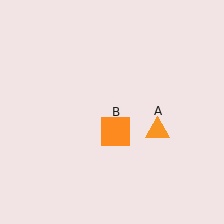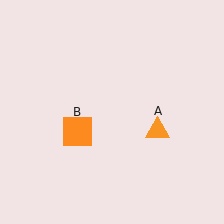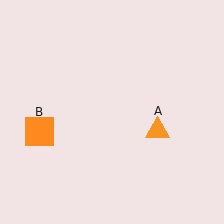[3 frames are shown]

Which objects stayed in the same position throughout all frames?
Orange triangle (object A) remained stationary.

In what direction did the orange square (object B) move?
The orange square (object B) moved left.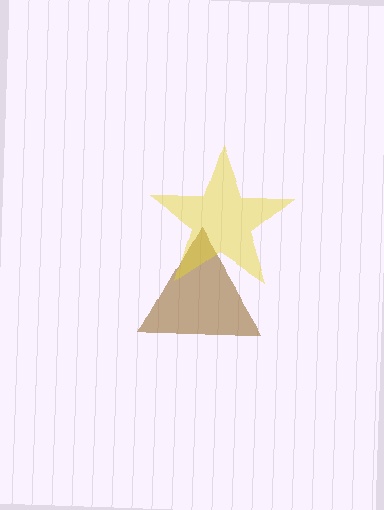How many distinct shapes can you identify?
There are 2 distinct shapes: a brown triangle, a yellow star.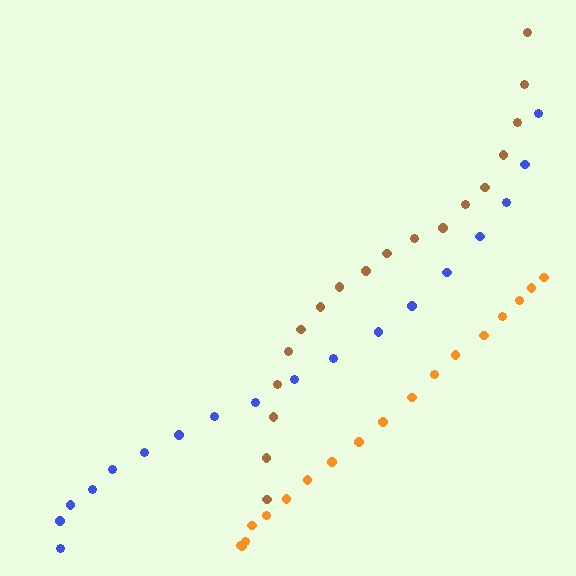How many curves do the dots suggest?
There are 3 distinct paths.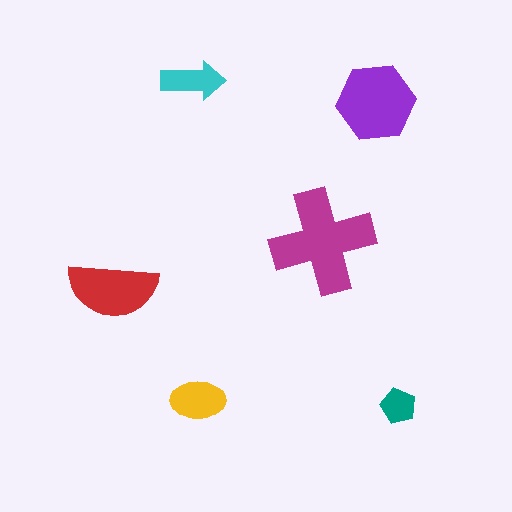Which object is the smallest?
The teal pentagon.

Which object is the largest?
The magenta cross.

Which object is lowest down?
The teal pentagon is bottommost.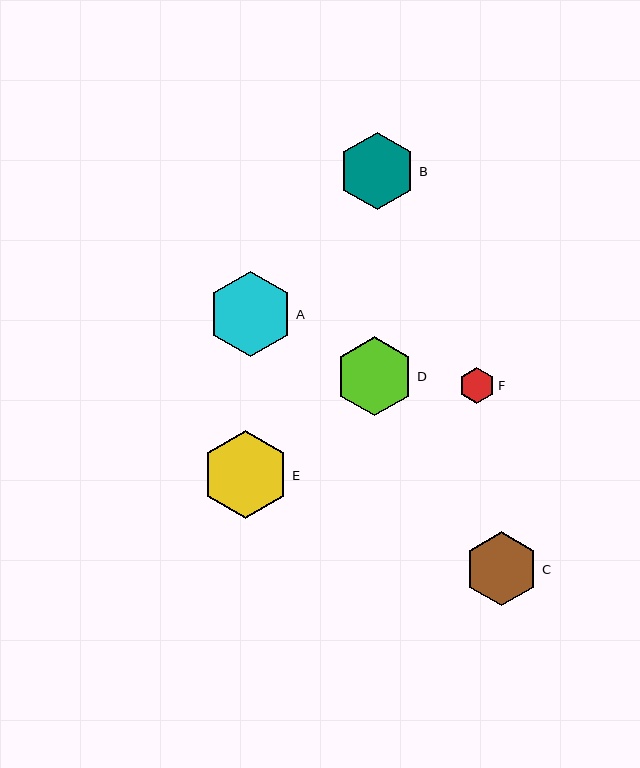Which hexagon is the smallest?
Hexagon F is the smallest with a size of approximately 36 pixels.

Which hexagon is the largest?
Hexagon E is the largest with a size of approximately 88 pixels.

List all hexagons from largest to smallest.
From largest to smallest: E, A, D, B, C, F.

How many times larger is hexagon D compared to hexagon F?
Hexagon D is approximately 2.2 times the size of hexagon F.